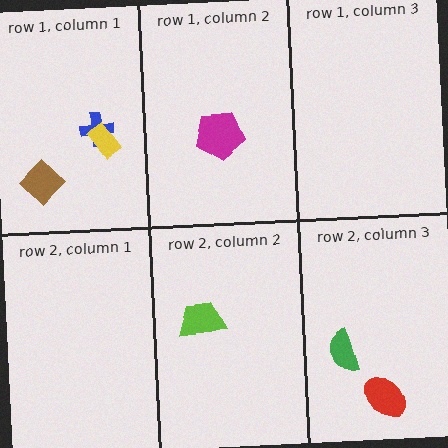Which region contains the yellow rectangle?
The row 1, column 1 region.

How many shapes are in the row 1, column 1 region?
3.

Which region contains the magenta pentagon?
The row 1, column 2 region.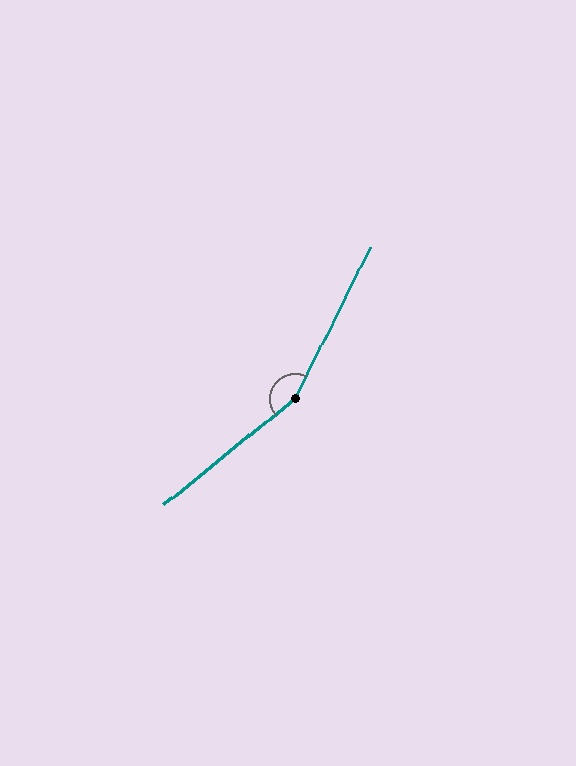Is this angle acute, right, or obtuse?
It is obtuse.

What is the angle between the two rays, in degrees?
Approximately 155 degrees.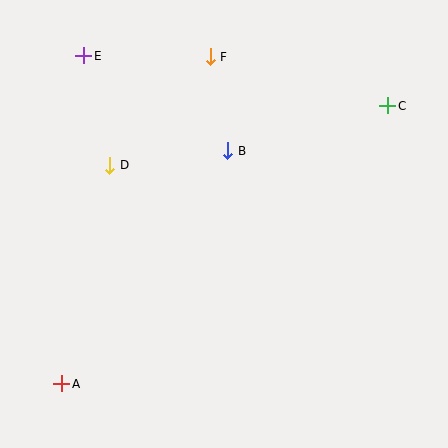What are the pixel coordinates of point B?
Point B is at (228, 151).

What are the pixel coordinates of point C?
Point C is at (388, 106).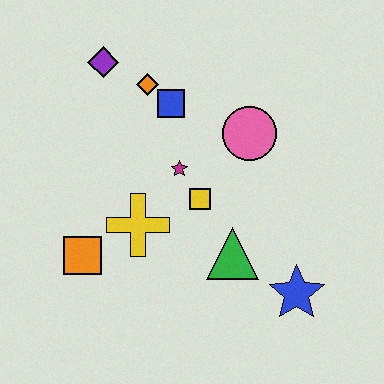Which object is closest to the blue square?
The orange diamond is closest to the blue square.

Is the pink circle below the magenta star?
No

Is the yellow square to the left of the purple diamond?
No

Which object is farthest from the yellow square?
The purple diamond is farthest from the yellow square.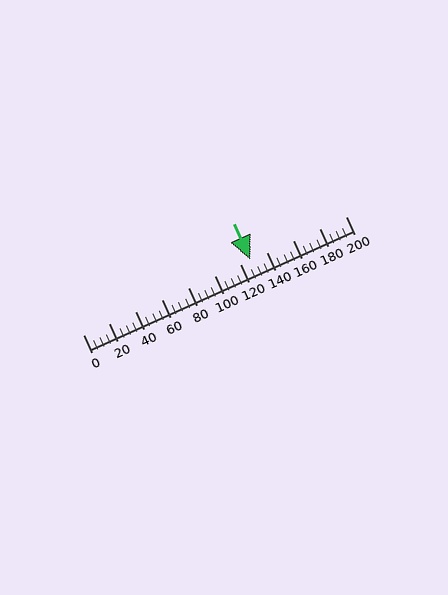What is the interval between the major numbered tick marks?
The major tick marks are spaced 20 units apart.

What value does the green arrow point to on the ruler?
The green arrow points to approximately 127.